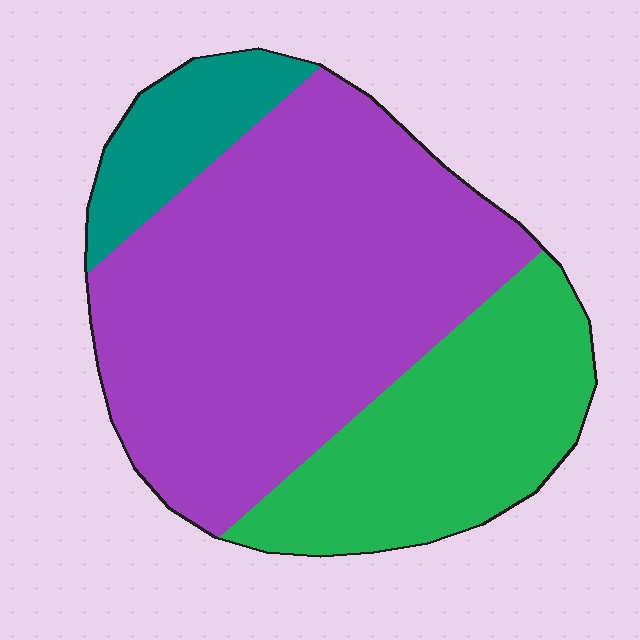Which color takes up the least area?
Teal, at roughly 10%.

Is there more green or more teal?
Green.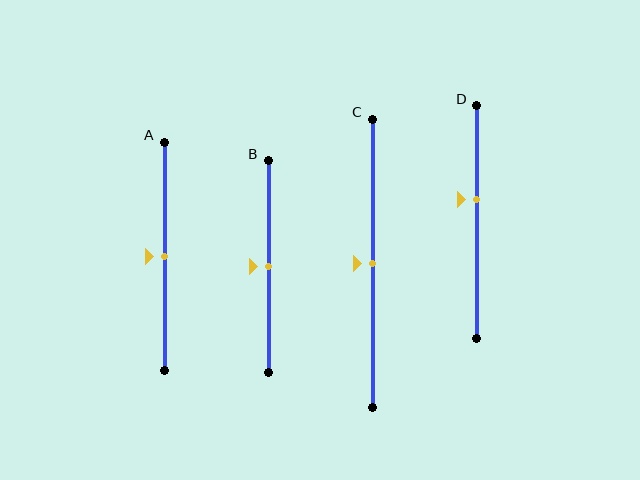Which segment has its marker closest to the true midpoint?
Segment A has its marker closest to the true midpoint.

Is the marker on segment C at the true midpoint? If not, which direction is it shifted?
Yes, the marker on segment C is at the true midpoint.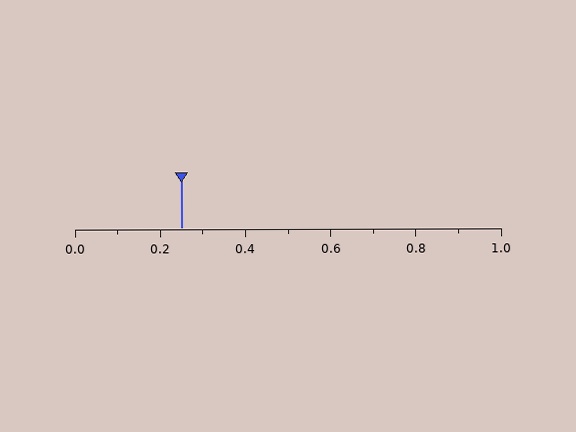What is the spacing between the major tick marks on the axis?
The major ticks are spaced 0.2 apart.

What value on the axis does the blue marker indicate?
The marker indicates approximately 0.25.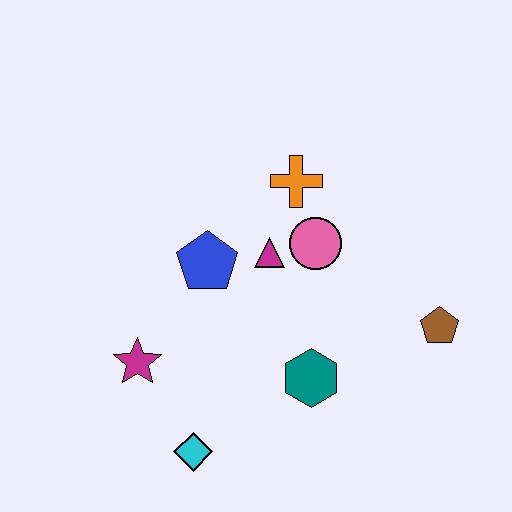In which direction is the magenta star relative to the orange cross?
The magenta star is below the orange cross.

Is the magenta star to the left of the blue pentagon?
Yes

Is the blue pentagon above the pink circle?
No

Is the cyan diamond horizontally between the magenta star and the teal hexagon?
Yes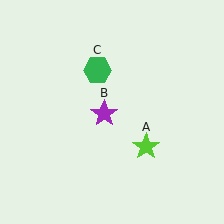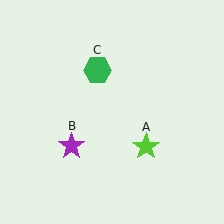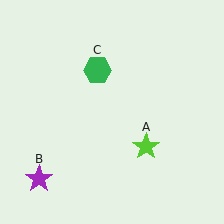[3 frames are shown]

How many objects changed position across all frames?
1 object changed position: purple star (object B).